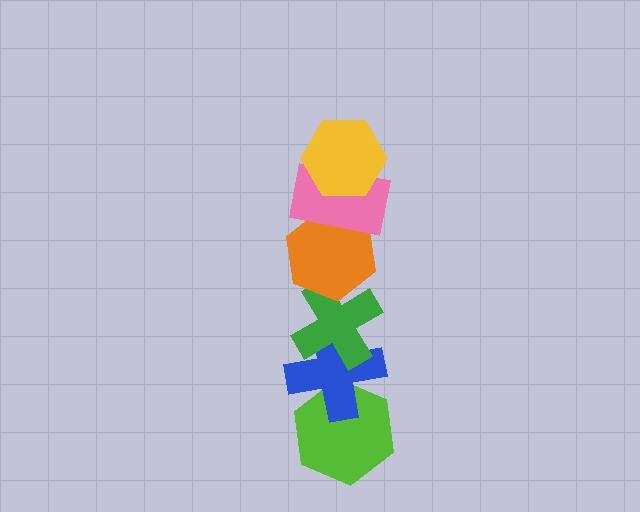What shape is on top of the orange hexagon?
The pink rectangle is on top of the orange hexagon.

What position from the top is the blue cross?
The blue cross is 5th from the top.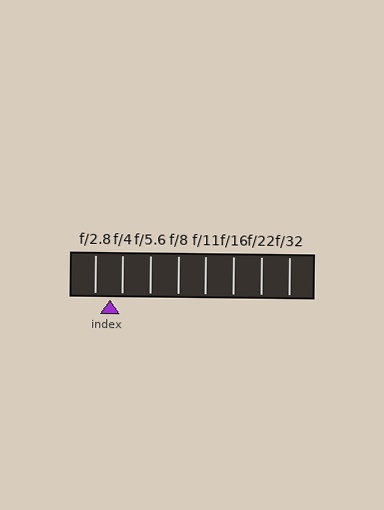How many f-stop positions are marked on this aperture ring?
There are 8 f-stop positions marked.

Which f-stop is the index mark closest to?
The index mark is closest to f/4.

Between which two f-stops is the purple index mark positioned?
The index mark is between f/2.8 and f/4.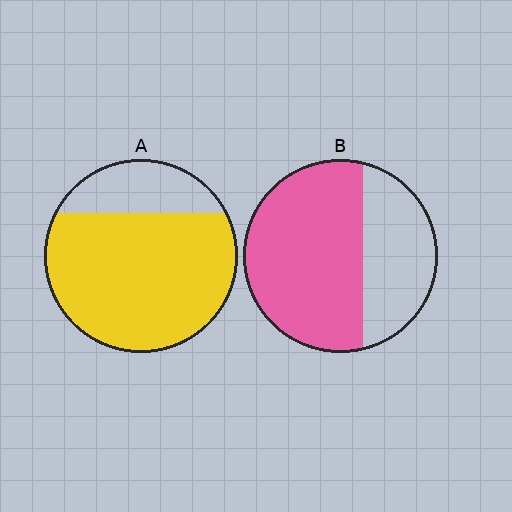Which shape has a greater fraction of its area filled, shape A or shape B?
Shape A.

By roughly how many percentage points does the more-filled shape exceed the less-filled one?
By roughly 15 percentage points (A over B).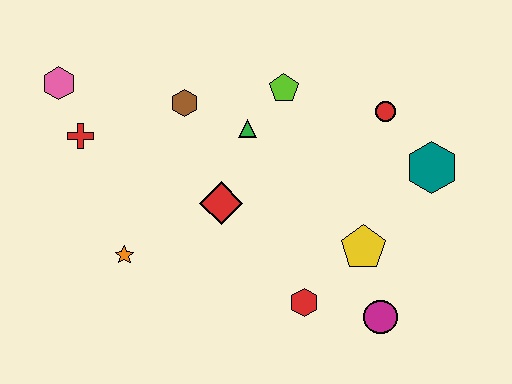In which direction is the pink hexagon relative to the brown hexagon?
The pink hexagon is to the left of the brown hexagon.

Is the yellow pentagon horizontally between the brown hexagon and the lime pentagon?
No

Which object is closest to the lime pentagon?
The green triangle is closest to the lime pentagon.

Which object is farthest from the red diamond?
The teal hexagon is farthest from the red diamond.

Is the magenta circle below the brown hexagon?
Yes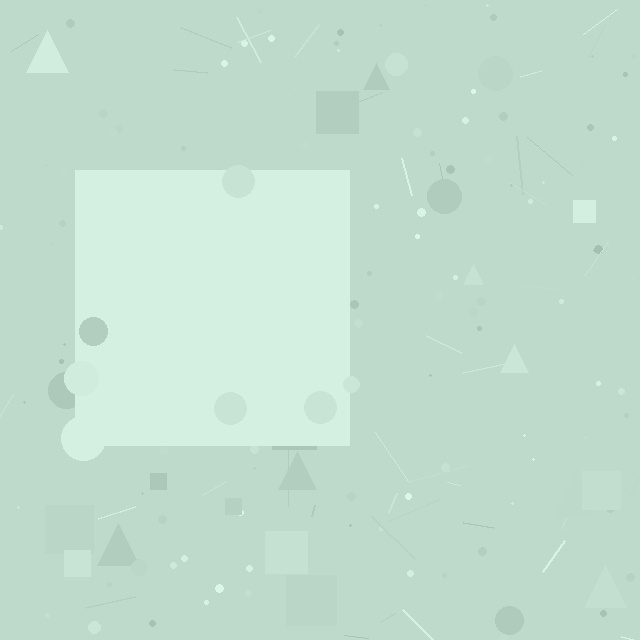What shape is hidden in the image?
A square is hidden in the image.